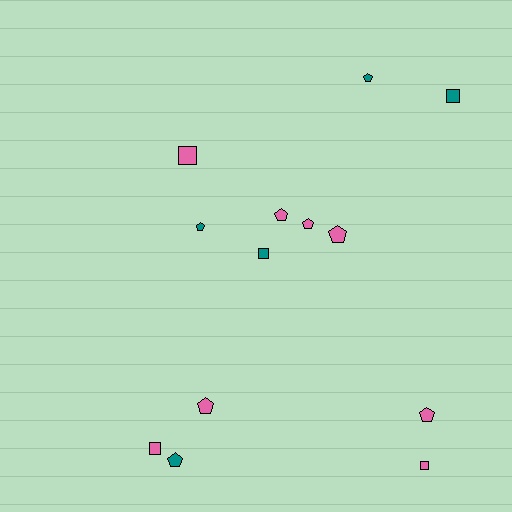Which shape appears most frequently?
Pentagon, with 8 objects.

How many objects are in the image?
There are 13 objects.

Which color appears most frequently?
Pink, with 8 objects.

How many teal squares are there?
There are 2 teal squares.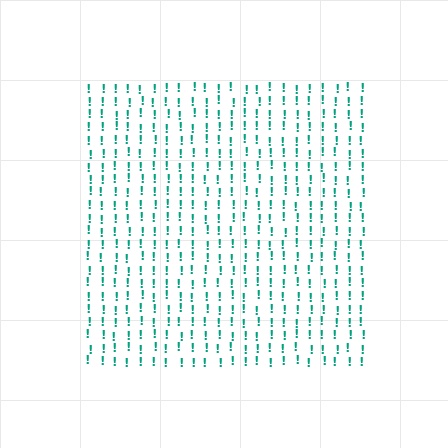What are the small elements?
The small elements are exclamation marks.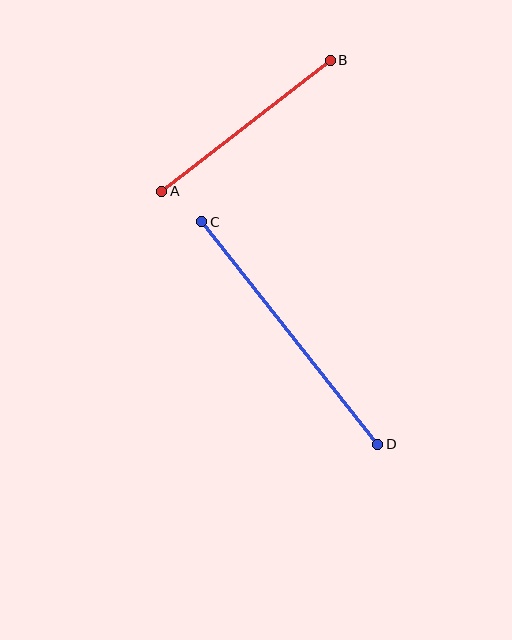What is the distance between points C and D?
The distance is approximately 284 pixels.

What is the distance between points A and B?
The distance is approximately 214 pixels.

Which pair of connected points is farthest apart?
Points C and D are farthest apart.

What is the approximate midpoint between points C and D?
The midpoint is at approximately (290, 333) pixels.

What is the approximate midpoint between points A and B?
The midpoint is at approximately (246, 126) pixels.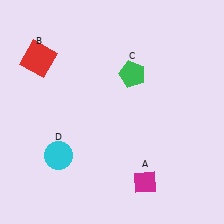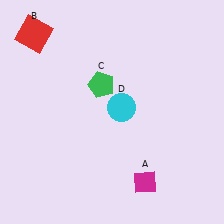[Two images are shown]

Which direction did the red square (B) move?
The red square (B) moved up.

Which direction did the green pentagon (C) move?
The green pentagon (C) moved left.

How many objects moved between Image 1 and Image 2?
3 objects moved between the two images.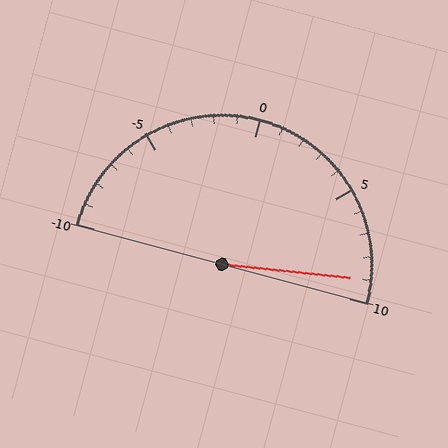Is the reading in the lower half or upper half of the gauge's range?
The reading is in the upper half of the range (-10 to 10).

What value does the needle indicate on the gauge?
The needle indicates approximately 9.